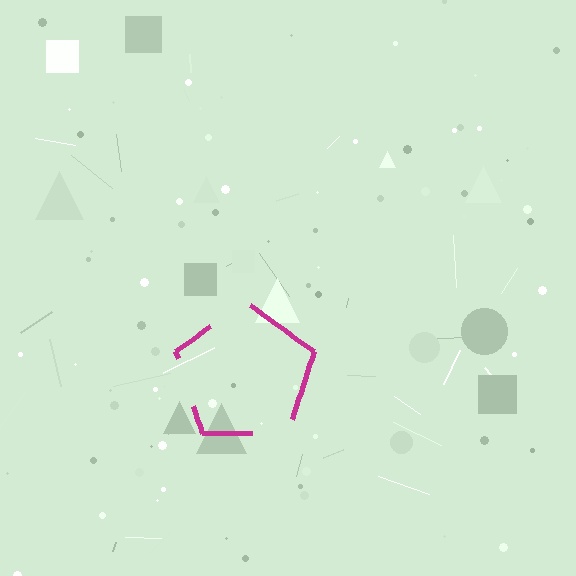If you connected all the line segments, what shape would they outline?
They would outline a pentagon.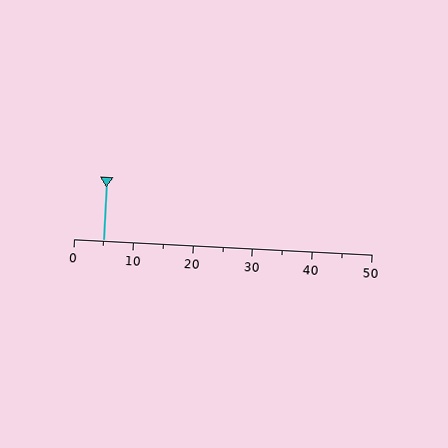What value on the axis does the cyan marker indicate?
The marker indicates approximately 5.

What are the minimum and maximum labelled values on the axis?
The axis runs from 0 to 50.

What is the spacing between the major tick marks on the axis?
The major ticks are spaced 10 apart.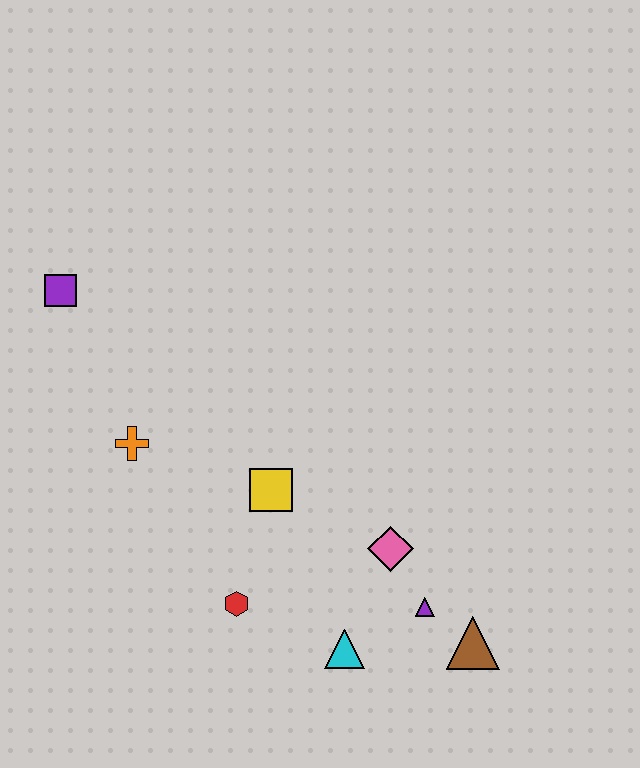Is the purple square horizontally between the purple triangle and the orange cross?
No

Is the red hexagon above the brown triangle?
Yes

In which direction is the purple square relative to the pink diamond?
The purple square is to the left of the pink diamond.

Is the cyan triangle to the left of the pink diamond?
Yes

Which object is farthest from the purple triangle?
The purple square is farthest from the purple triangle.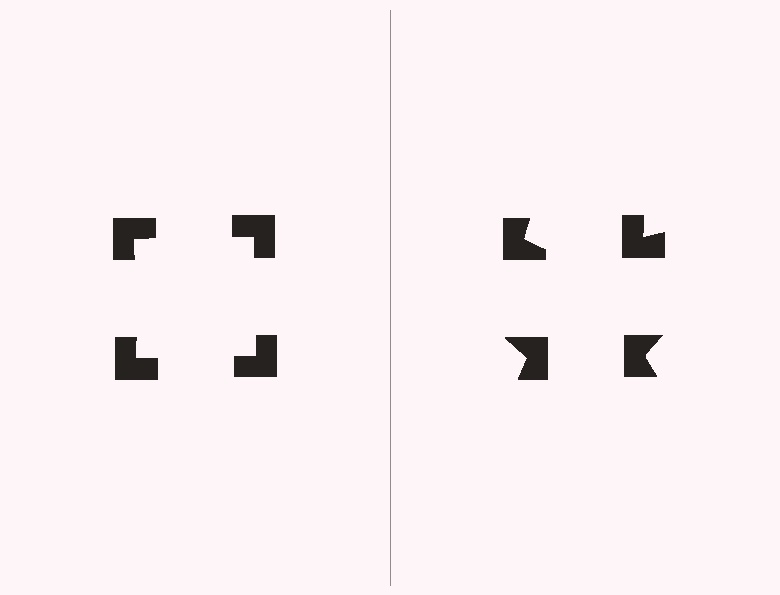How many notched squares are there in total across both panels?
8 — 4 on each side.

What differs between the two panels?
The notched squares are positioned identically on both sides; only the wedge orientations differ. On the left they align to a square; on the right they are misaligned.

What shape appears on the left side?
An illusory square.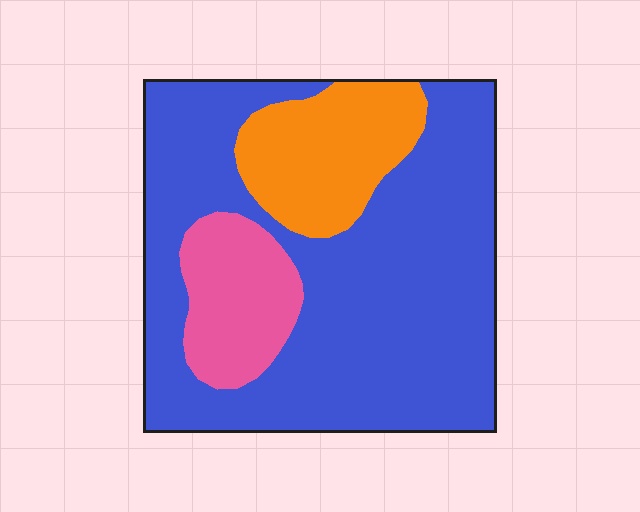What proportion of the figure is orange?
Orange takes up less than a quarter of the figure.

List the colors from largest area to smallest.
From largest to smallest: blue, orange, pink.